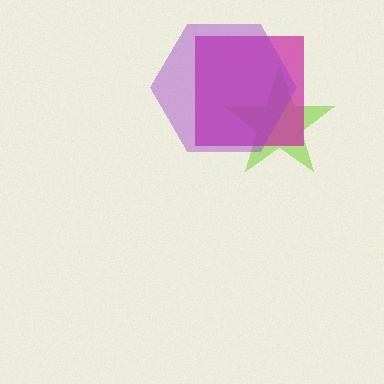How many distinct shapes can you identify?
There are 3 distinct shapes: a lime star, a magenta square, a purple hexagon.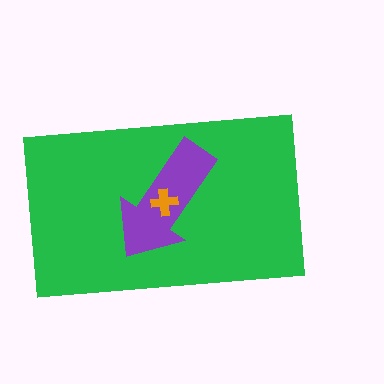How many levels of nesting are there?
3.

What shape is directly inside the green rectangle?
The purple arrow.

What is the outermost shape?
The green rectangle.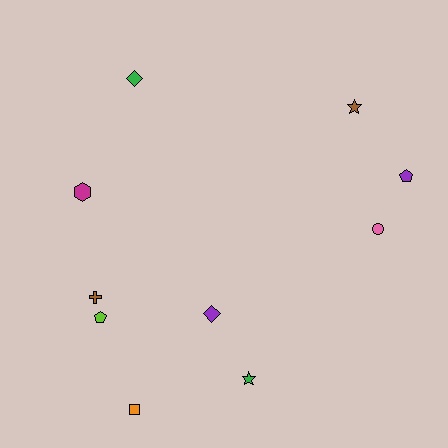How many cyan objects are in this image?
There are no cyan objects.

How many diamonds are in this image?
There are 2 diamonds.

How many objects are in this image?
There are 10 objects.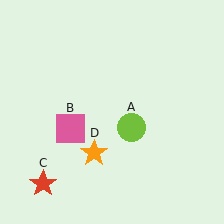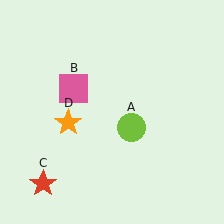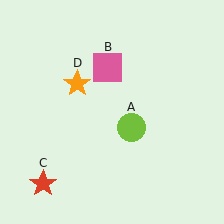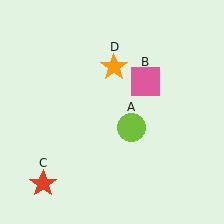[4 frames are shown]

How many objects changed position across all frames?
2 objects changed position: pink square (object B), orange star (object D).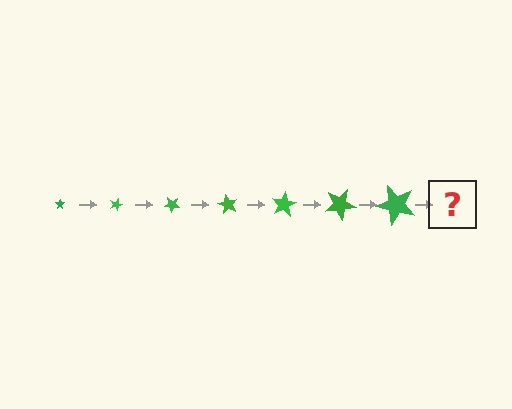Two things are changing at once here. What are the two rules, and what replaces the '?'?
The two rules are that the star grows larger each step and it rotates 20 degrees each step. The '?' should be a star, larger than the previous one and rotated 140 degrees from the start.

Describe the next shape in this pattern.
It should be a star, larger than the previous one and rotated 140 degrees from the start.